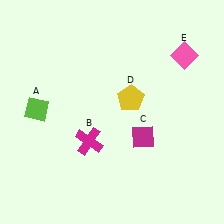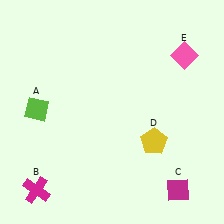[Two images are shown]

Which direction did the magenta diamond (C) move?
The magenta diamond (C) moved down.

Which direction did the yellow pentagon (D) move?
The yellow pentagon (D) moved down.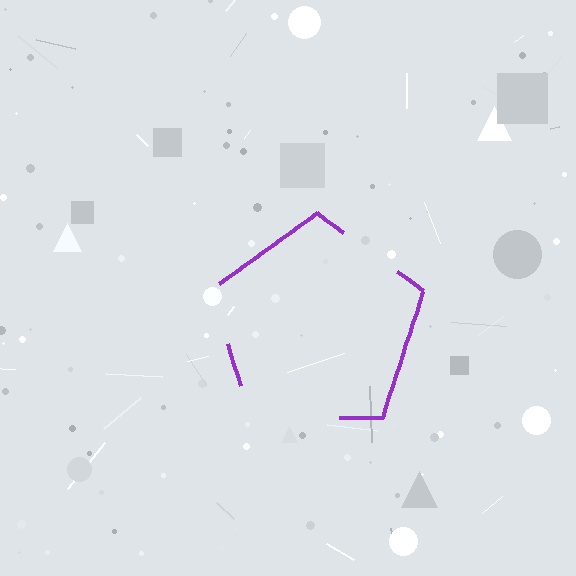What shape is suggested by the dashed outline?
The dashed outline suggests a pentagon.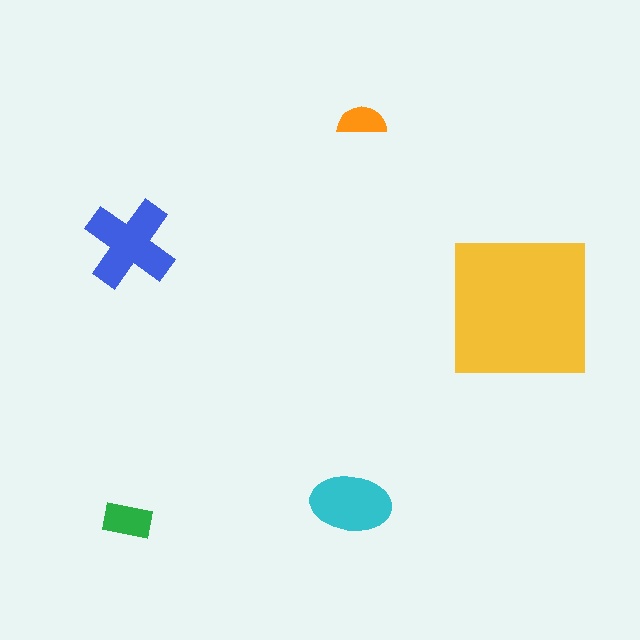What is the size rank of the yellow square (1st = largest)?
1st.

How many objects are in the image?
There are 5 objects in the image.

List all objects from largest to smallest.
The yellow square, the blue cross, the cyan ellipse, the green rectangle, the orange semicircle.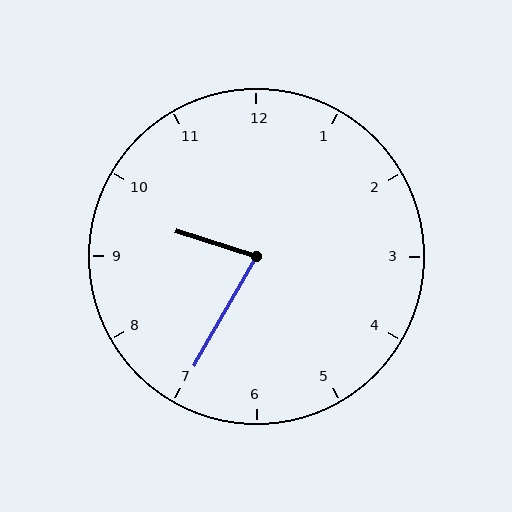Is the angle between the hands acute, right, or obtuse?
It is acute.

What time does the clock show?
9:35.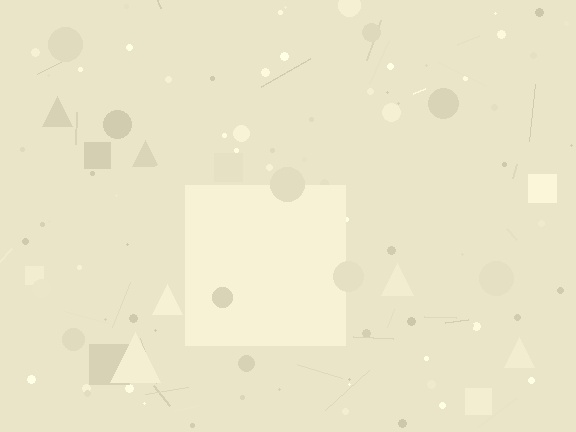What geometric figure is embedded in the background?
A square is embedded in the background.